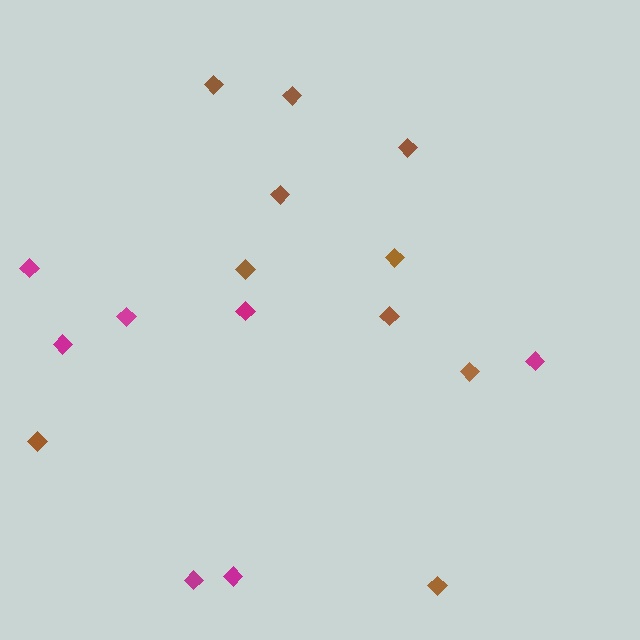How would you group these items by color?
There are 2 groups: one group of magenta diamonds (7) and one group of brown diamonds (10).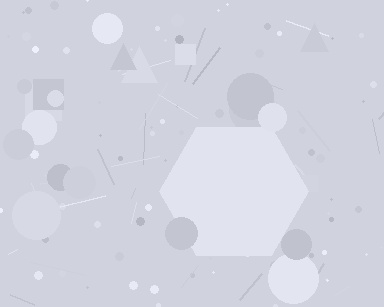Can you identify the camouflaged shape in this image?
The camouflaged shape is a hexagon.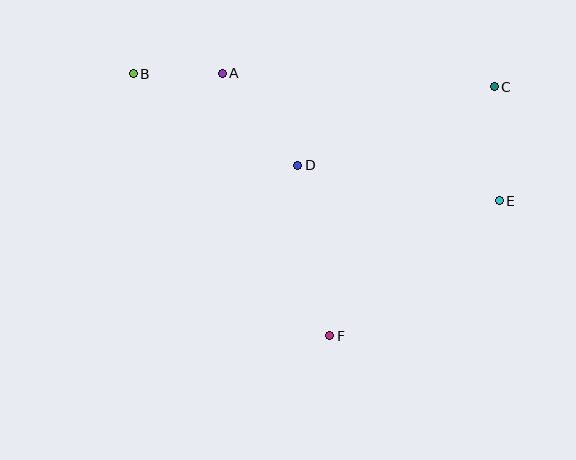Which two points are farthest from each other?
Points B and E are farthest from each other.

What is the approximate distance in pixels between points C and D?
The distance between C and D is approximately 212 pixels.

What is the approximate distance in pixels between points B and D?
The distance between B and D is approximately 188 pixels.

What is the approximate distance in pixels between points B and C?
The distance between B and C is approximately 361 pixels.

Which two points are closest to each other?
Points A and B are closest to each other.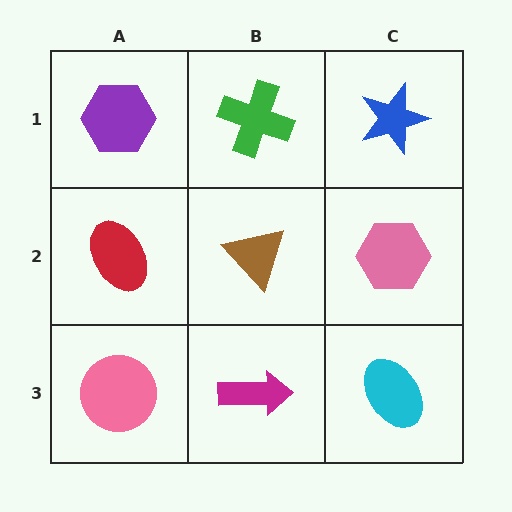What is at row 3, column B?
A magenta arrow.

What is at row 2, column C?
A pink hexagon.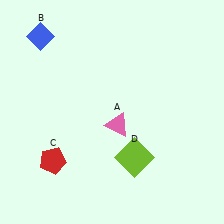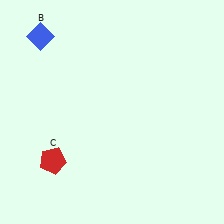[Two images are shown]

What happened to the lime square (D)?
The lime square (D) was removed in Image 2. It was in the bottom-right area of Image 1.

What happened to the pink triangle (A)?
The pink triangle (A) was removed in Image 2. It was in the bottom-right area of Image 1.